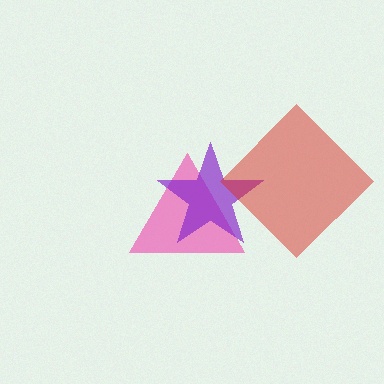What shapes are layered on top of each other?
The layered shapes are: a pink triangle, a purple star, a red diamond.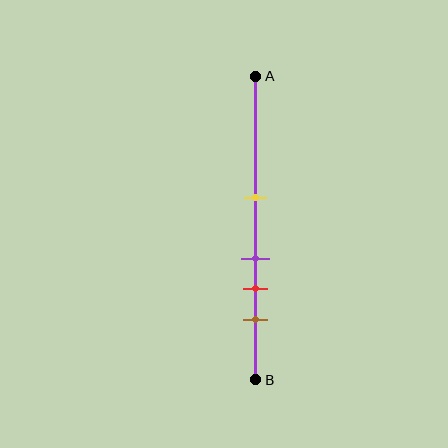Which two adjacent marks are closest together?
The purple and red marks are the closest adjacent pair.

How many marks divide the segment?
There are 4 marks dividing the segment.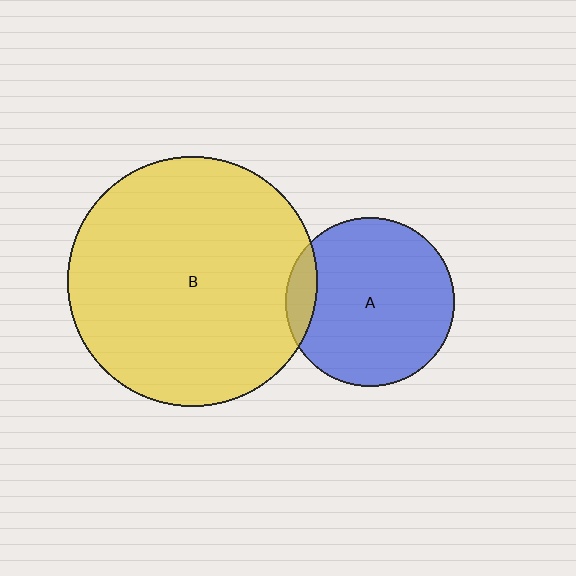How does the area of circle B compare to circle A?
Approximately 2.2 times.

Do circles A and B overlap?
Yes.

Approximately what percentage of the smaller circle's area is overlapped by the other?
Approximately 10%.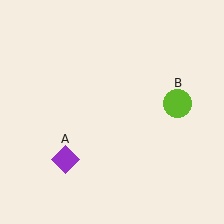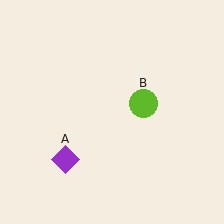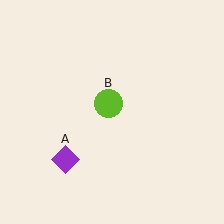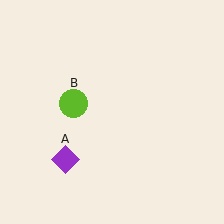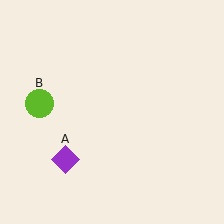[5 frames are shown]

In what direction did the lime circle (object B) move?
The lime circle (object B) moved left.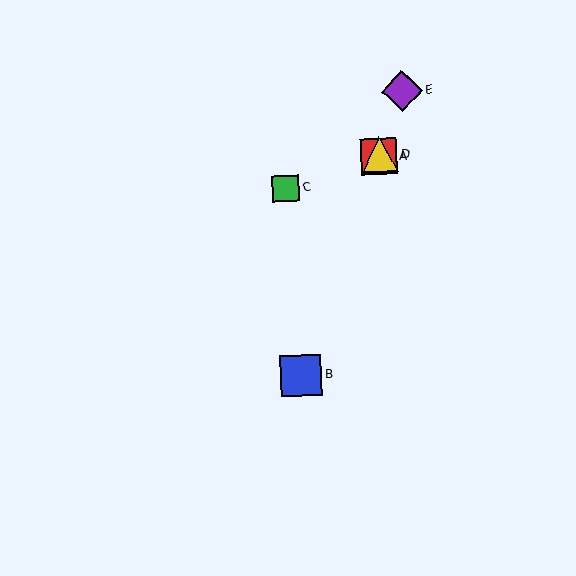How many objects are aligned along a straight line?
4 objects (A, B, D, E) are aligned along a straight line.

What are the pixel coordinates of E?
Object E is at (402, 91).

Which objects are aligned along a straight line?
Objects A, B, D, E are aligned along a straight line.